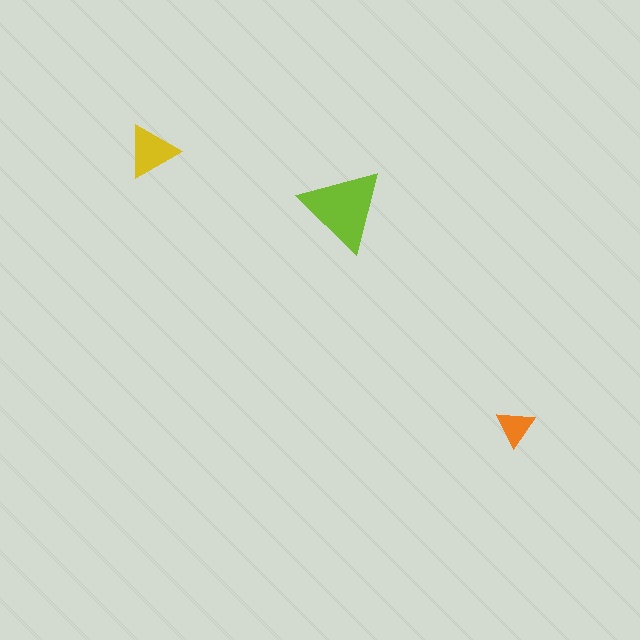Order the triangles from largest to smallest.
the lime one, the yellow one, the orange one.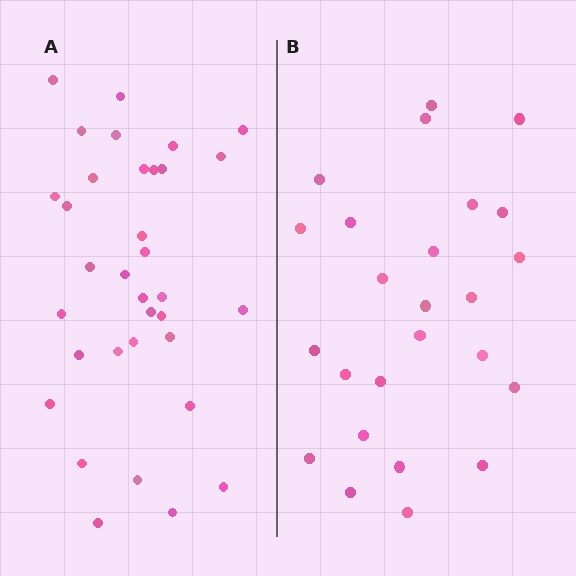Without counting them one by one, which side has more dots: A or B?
Region A (the left region) has more dots.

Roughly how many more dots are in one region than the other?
Region A has roughly 8 or so more dots than region B.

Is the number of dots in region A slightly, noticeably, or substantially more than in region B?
Region A has noticeably more, but not dramatically so. The ratio is roughly 1.4 to 1.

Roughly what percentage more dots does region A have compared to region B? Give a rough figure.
About 35% more.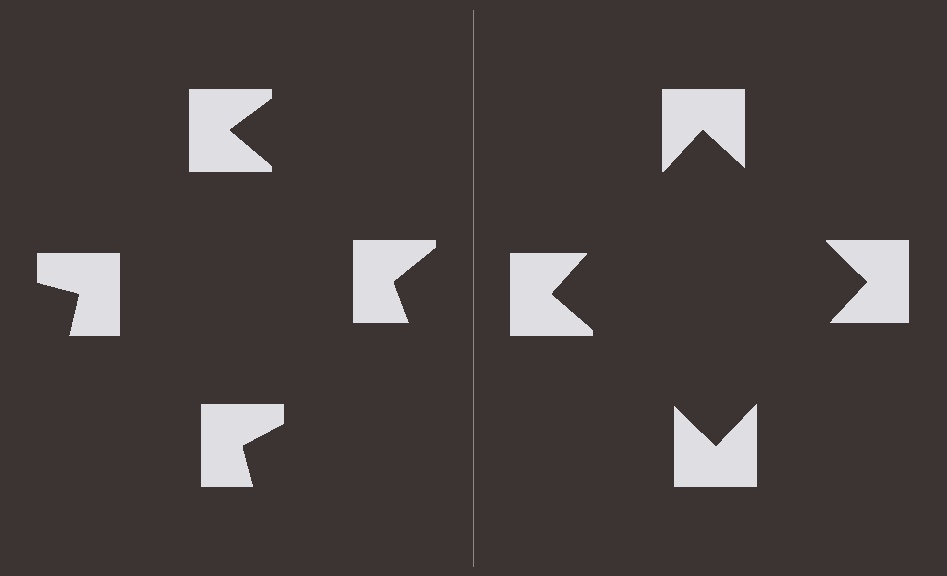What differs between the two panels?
The notched squares are positioned identically on both sides; only the wedge orientations differ. On the right they align to a square; on the left they are misaligned.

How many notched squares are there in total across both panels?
8 — 4 on each side.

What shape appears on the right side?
An illusory square.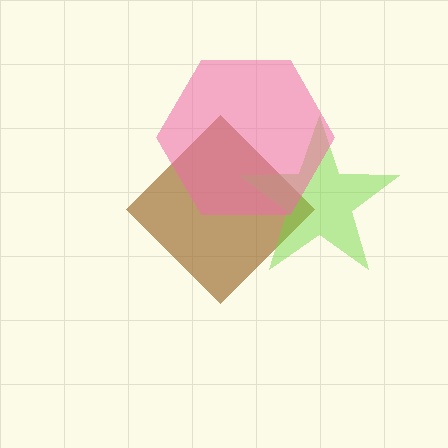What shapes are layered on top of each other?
The layered shapes are: a brown diamond, a lime star, a pink hexagon.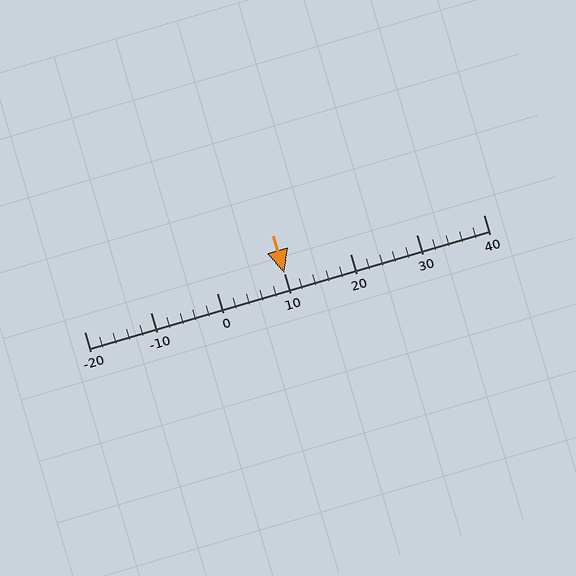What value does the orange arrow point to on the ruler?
The orange arrow points to approximately 10.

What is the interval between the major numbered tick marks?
The major tick marks are spaced 10 units apart.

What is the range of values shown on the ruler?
The ruler shows values from -20 to 40.